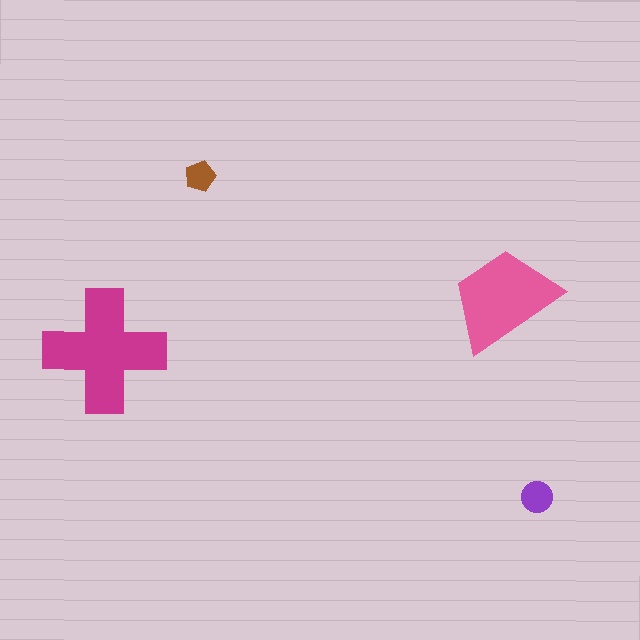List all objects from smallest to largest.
The brown pentagon, the purple circle, the pink trapezoid, the magenta cross.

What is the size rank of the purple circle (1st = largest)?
3rd.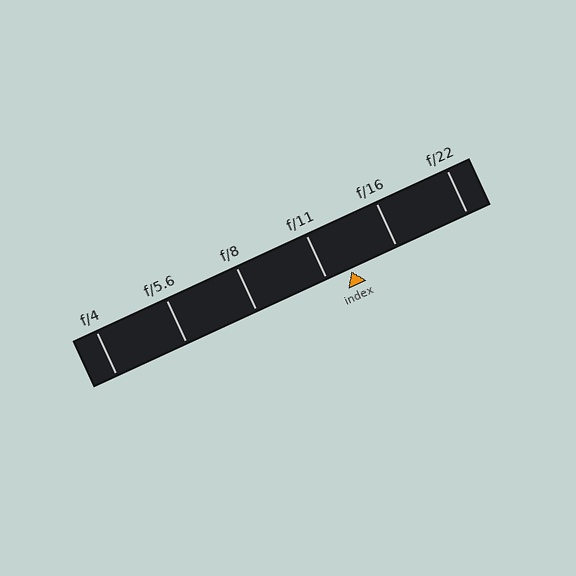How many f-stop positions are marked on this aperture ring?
There are 6 f-stop positions marked.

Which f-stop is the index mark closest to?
The index mark is closest to f/11.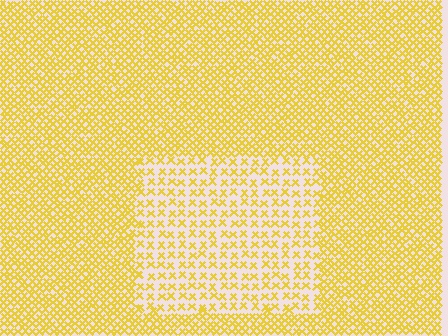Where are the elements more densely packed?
The elements are more densely packed outside the rectangle boundary.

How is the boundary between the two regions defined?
The boundary is defined by a change in element density (approximately 2.1x ratio). All elements are the same color, size, and shape.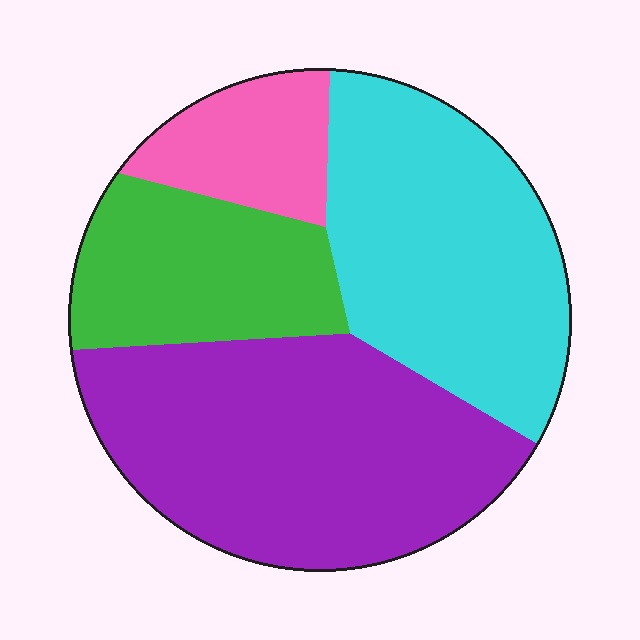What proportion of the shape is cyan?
Cyan takes up about one third (1/3) of the shape.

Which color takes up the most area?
Purple, at roughly 40%.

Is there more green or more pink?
Green.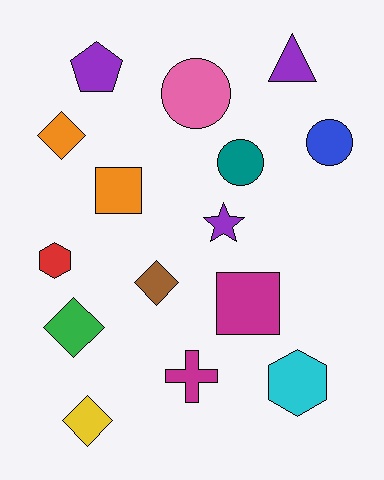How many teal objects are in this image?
There is 1 teal object.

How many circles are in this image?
There are 3 circles.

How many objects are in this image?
There are 15 objects.